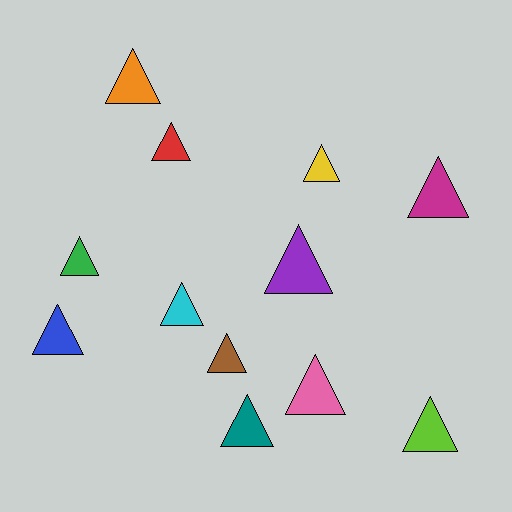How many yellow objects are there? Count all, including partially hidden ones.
There is 1 yellow object.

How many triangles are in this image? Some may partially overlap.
There are 12 triangles.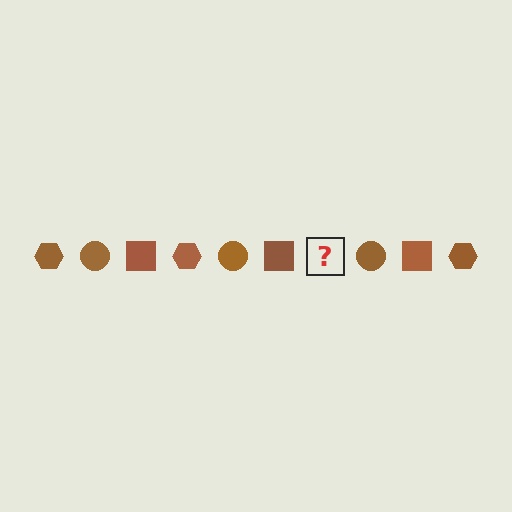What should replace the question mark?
The question mark should be replaced with a brown hexagon.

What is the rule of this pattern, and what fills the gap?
The rule is that the pattern cycles through hexagon, circle, square shapes in brown. The gap should be filled with a brown hexagon.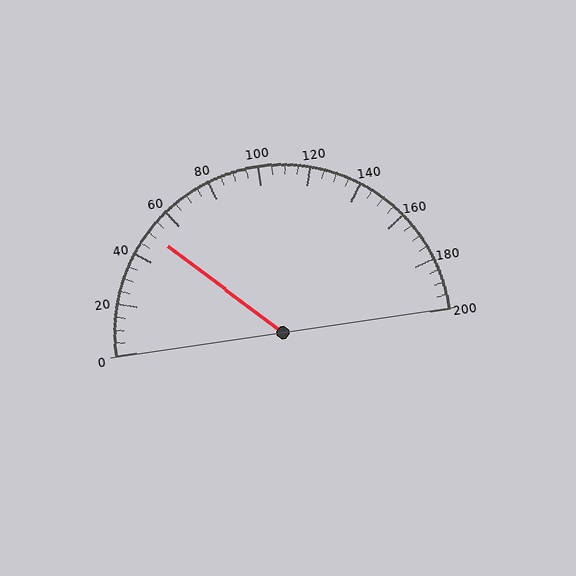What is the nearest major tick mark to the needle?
The nearest major tick mark is 40.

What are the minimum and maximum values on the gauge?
The gauge ranges from 0 to 200.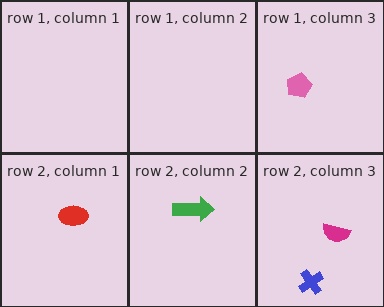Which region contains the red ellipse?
The row 2, column 1 region.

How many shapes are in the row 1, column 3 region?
1.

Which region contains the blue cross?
The row 2, column 3 region.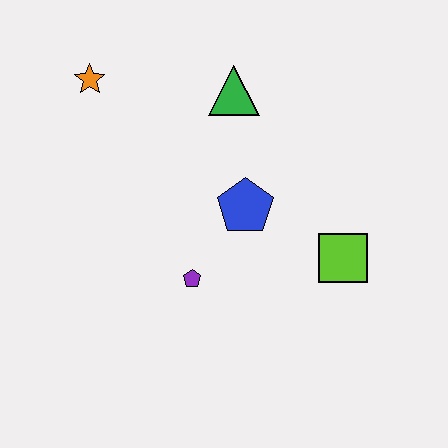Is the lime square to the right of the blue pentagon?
Yes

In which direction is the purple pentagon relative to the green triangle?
The purple pentagon is below the green triangle.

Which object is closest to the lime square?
The blue pentagon is closest to the lime square.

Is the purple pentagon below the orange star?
Yes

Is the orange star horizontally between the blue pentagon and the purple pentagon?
No